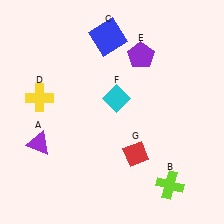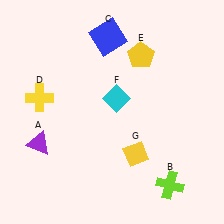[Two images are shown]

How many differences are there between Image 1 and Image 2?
There are 2 differences between the two images.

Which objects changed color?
E changed from purple to yellow. G changed from red to yellow.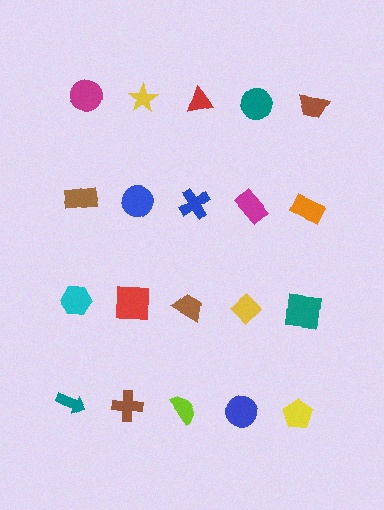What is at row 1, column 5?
A brown trapezoid.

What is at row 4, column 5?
A yellow pentagon.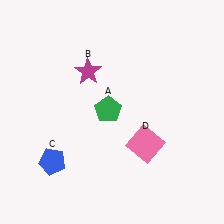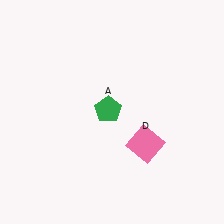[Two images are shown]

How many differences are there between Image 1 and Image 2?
There are 2 differences between the two images.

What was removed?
The magenta star (B), the blue pentagon (C) were removed in Image 2.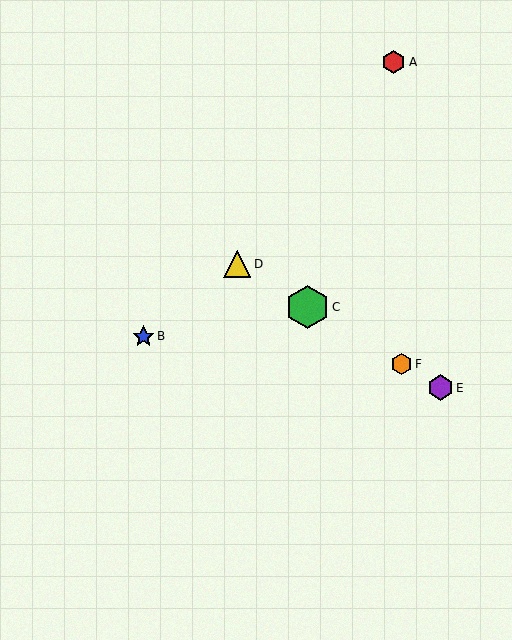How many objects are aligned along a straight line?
4 objects (C, D, E, F) are aligned along a straight line.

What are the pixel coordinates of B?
Object B is at (143, 336).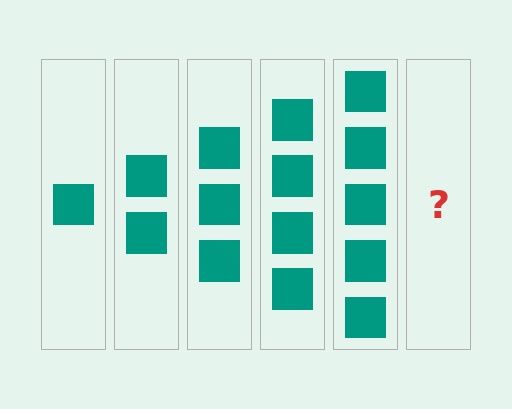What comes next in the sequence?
The next element should be 6 squares.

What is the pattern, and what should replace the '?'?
The pattern is that each step adds one more square. The '?' should be 6 squares.